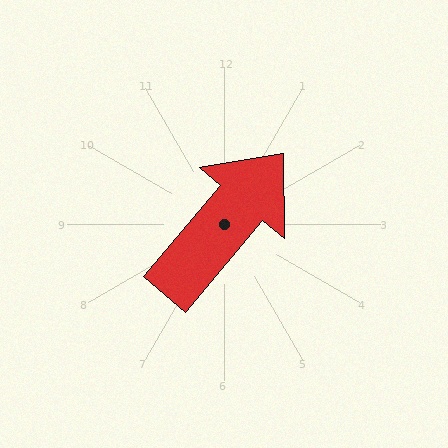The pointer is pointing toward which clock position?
Roughly 1 o'clock.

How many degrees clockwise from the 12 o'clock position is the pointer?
Approximately 40 degrees.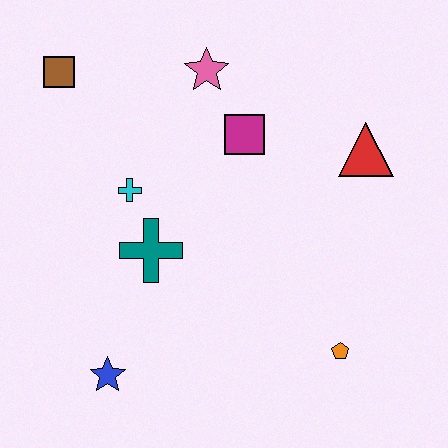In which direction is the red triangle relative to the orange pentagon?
The red triangle is above the orange pentagon.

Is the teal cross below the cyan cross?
Yes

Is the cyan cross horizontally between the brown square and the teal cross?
Yes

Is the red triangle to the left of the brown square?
No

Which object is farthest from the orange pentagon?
The brown square is farthest from the orange pentagon.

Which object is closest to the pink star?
The magenta square is closest to the pink star.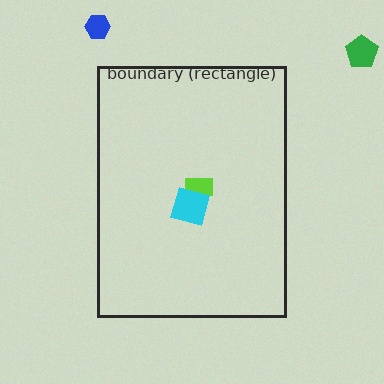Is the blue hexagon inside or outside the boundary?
Outside.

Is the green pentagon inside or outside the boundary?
Outside.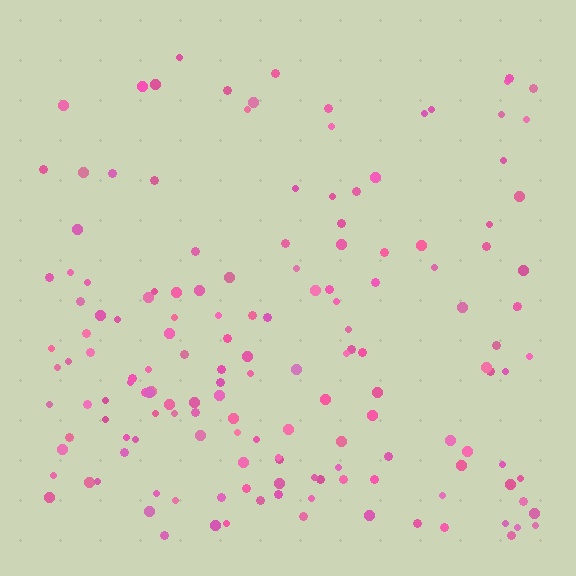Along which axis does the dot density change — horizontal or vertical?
Vertical.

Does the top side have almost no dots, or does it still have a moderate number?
Still a moderate number, just noticeably fewer than the bottom.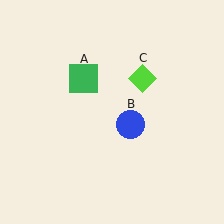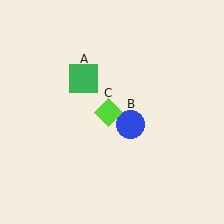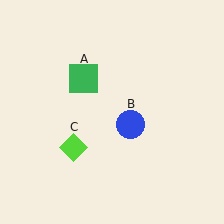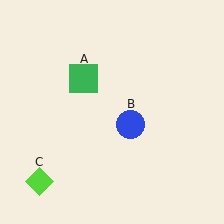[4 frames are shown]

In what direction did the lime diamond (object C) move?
The lime diamond (object C) moved down and to the left.